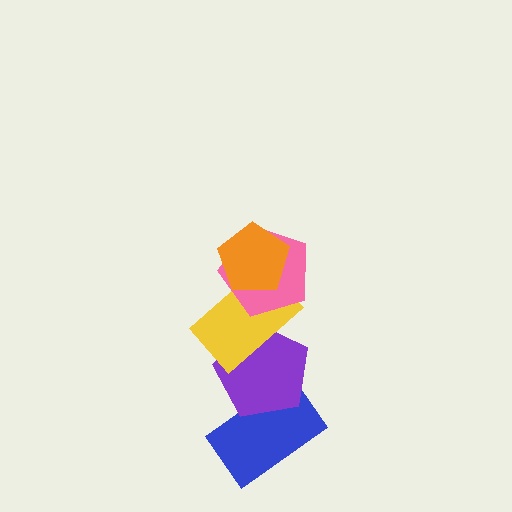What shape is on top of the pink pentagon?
The orange pentagon is on top of the pink pentagon.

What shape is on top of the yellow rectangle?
The pink pentagon is on top of the yellow rectangle.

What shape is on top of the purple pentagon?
The yellow rectangle is on top of the purple pentagon.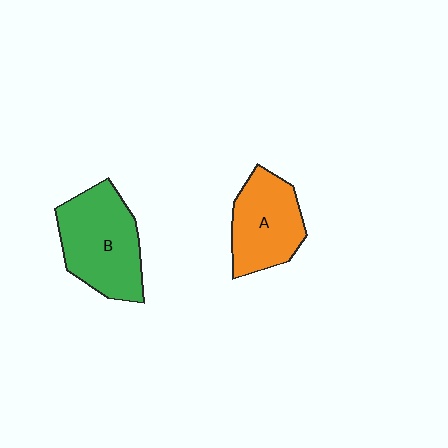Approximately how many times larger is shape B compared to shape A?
Approximately 1.3 times.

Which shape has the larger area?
Shape B (green).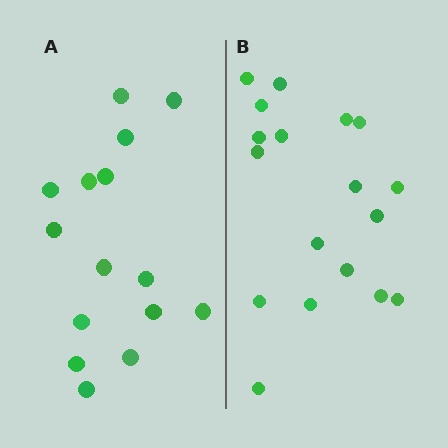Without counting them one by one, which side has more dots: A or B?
Region B (the right region) has more dots.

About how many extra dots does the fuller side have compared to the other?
Region B has just a few more — roughly 2 or 3 more dots than region A.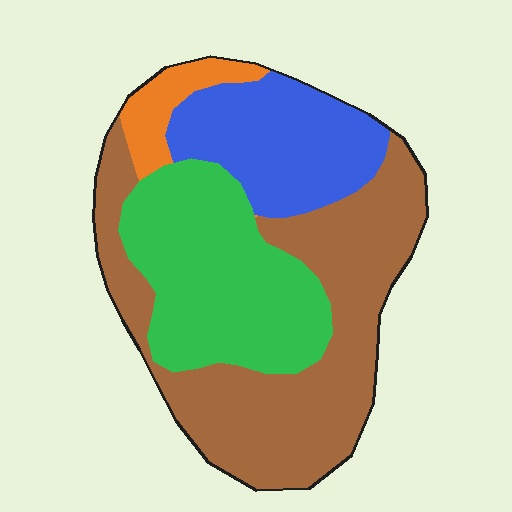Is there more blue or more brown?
Brown.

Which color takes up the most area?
Brown, at roughly 45%.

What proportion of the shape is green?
Green covers roughly 30% of the shape.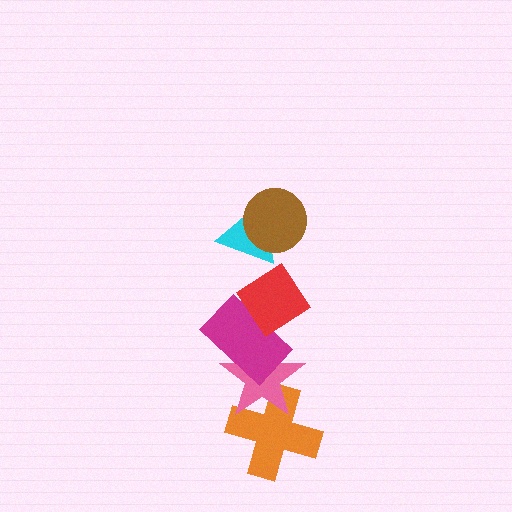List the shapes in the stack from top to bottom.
From top to bottom: the brown circle, the cyan triangle, the red diamond, the magenta rectangle, the pink star, the orange cross.